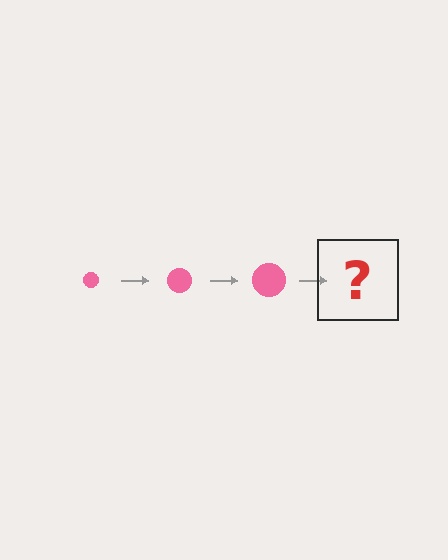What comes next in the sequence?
The next element should be a pink circle, larger than the previous one.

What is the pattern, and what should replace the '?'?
The pattern is that the circle gets progressively larger each step. The '?' should be a pink circle, larger than the previous one.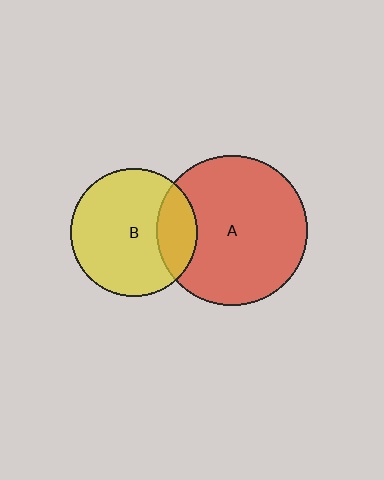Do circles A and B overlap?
Yes.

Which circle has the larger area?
Circle A (red).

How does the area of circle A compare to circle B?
Approximately 1.4 times.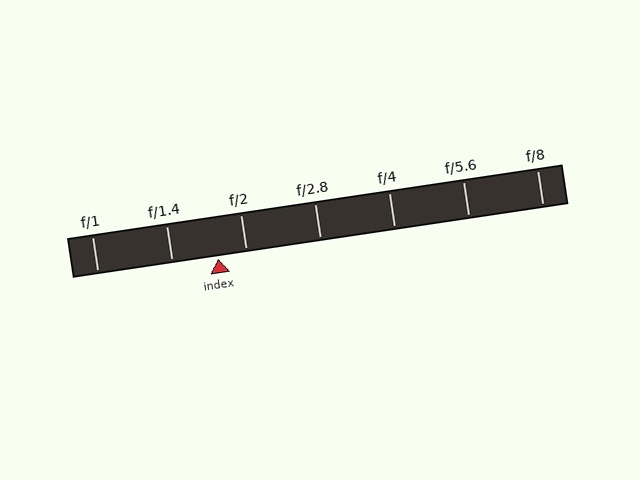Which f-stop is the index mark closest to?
The index mark is closest to f/2.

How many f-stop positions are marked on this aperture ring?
There are 7 f-stop positions marked.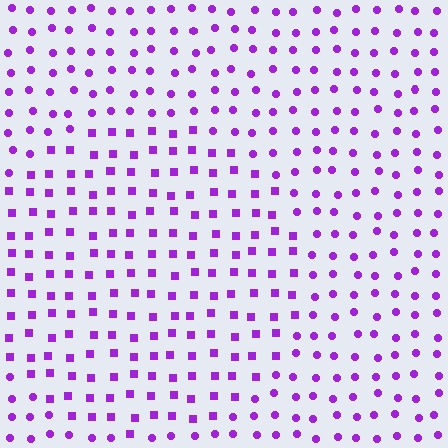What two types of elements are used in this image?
The image uses squares inside the circle region and circles outside it.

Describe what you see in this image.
The image is filled with small purple elements arranged in a uniform grid. A circle-shaped region contains squares, while the surrounding area contains circles. The boundary is defined purely by the change in element shape.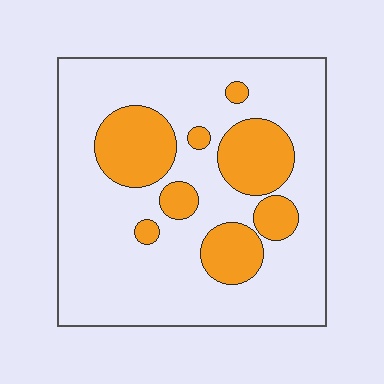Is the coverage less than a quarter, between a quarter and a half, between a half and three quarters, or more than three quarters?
Less than a quarter.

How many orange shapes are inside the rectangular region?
8.